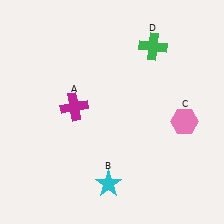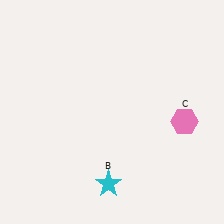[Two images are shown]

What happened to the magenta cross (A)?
The magenta cross (A) was removed in Image 2. It was in the top-left area of Image 1.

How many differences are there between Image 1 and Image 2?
There are 2 differences between the two images.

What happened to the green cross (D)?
The green cross (D) was removed in Image 2. It was in the top-right area of Image 1.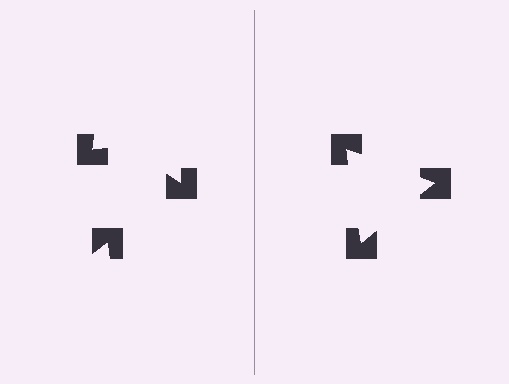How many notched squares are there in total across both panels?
6 — 3 on each side.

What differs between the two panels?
The notched squares are positioned identically on both sides; only the wedge orientations differ. On the right they align to a triangle; on the left they are misaligned.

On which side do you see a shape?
An illusory triangle appears on the right side. On the left side the wedge cuts are rotated, so no coherent shape forms.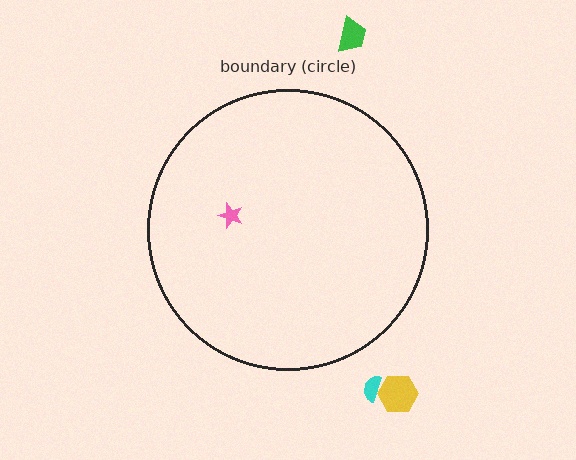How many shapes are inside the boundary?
1 inside, 3 outside.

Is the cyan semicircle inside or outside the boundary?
Outside.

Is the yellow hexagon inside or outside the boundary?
Outside.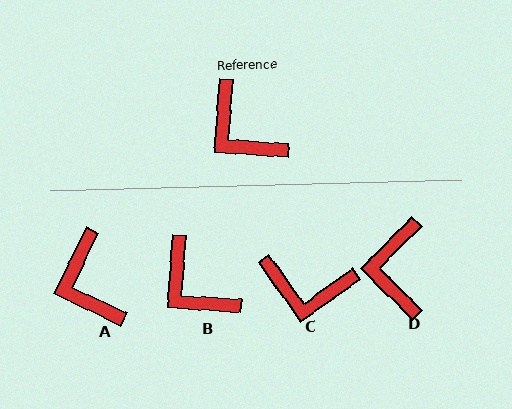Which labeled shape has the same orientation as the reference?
B.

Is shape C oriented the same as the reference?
No, it is off by about 40 degrees.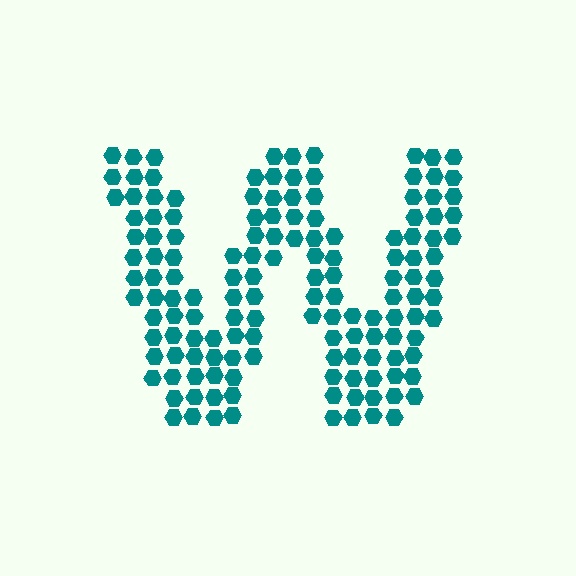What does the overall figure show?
The overall figure shows the letter W.